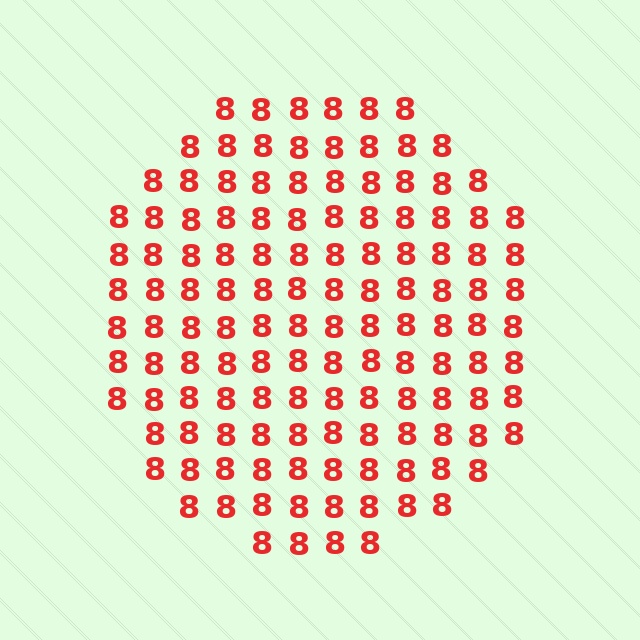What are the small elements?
The small elements are digit 8's.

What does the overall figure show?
The overall figure shows a circle.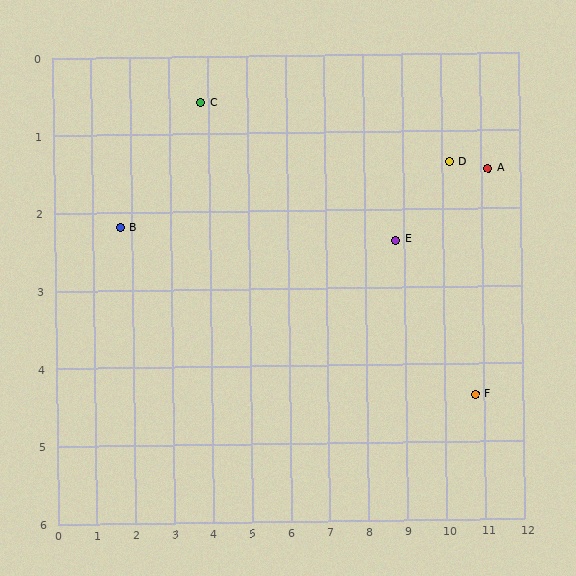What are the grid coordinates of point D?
Point D is at approximately (10.2, 1.4).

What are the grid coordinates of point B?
Point B is at approximately (1.7, 2.2).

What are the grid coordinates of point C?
Point C is at approximately (3.8, 0.6).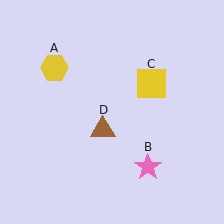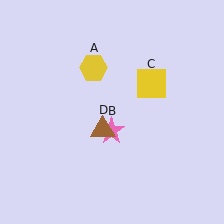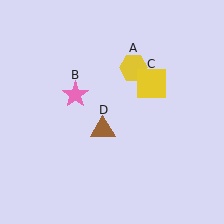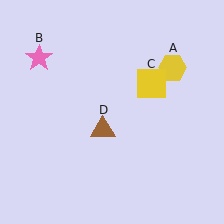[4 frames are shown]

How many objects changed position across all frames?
2 objects changed position: yellow hexagon (object A), pink star (object B).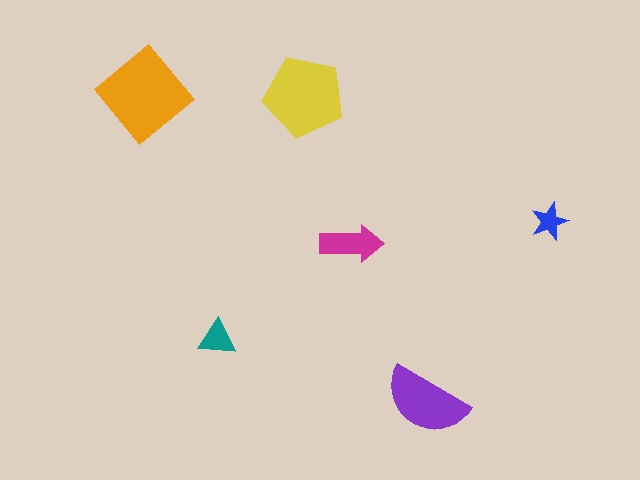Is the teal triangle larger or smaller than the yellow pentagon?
Smaller.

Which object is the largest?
The orange diamond.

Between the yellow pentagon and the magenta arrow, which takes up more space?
The yellow pentagon.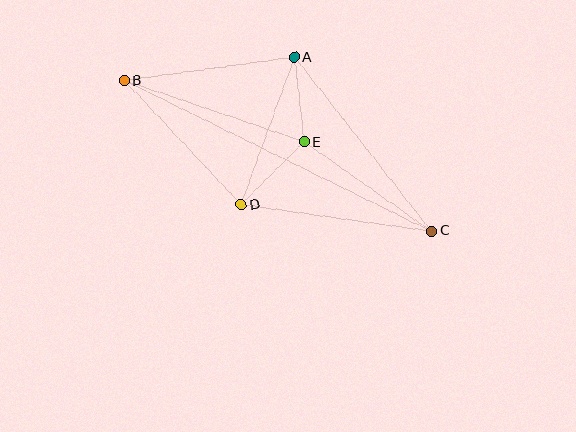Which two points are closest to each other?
Points A and E are closest to each other.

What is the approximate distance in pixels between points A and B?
The distance between A and B is approximately 172 pixels.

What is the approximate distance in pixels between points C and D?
The distance between C and D is approximately 192 pixels.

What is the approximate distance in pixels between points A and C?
The distance between A and C is approximately 221 pixels.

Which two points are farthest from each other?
Points B and C are farthest from each other.